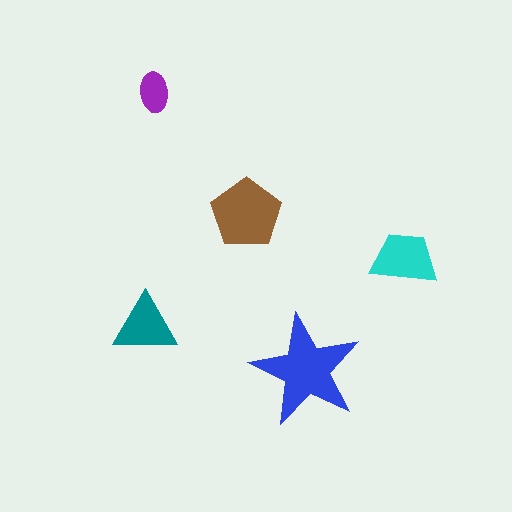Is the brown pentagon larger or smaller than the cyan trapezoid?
Larger.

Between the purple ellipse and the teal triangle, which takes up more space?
The teal triangle.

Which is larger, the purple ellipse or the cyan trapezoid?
The cyan trapezoid.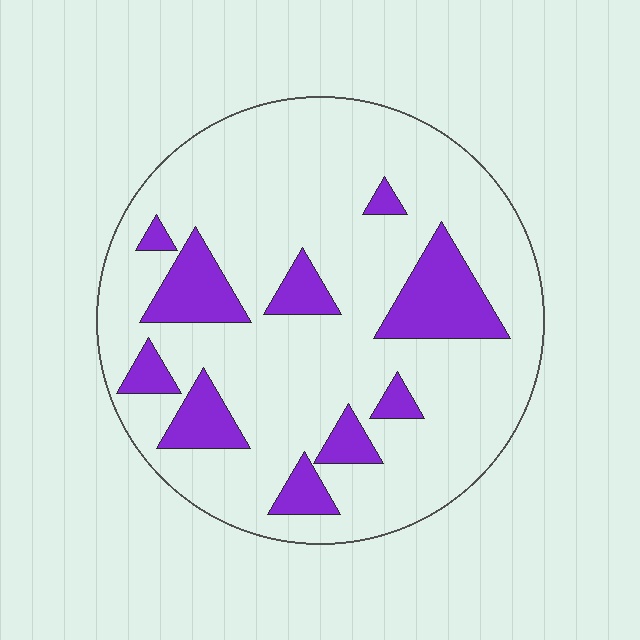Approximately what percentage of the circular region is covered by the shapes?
Approximately 20%.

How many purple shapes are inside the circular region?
10.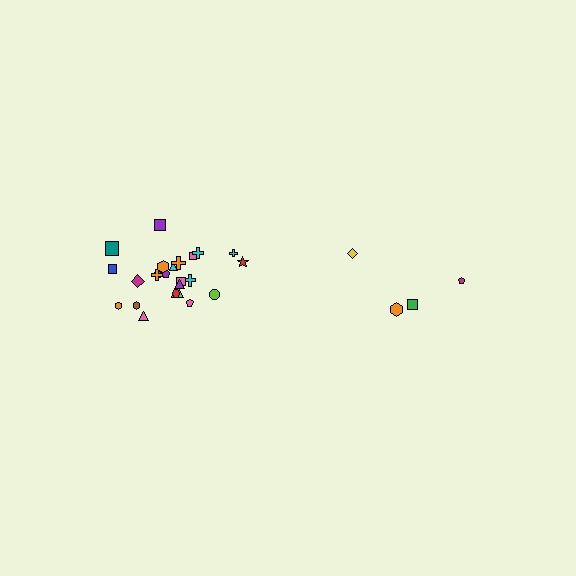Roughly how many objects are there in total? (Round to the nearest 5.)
Roughly 30 objects in total.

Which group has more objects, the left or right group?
The left group.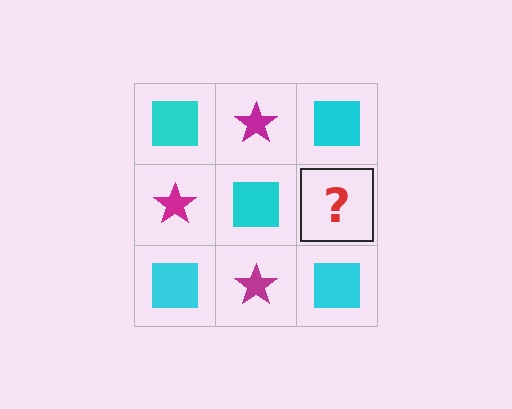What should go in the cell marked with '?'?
The missing cell should contain a magenta star.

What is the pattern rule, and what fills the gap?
The rule is that it alternates cyan square and magenta star in a checkerboard pattern. The gap should be filled with a magenta star.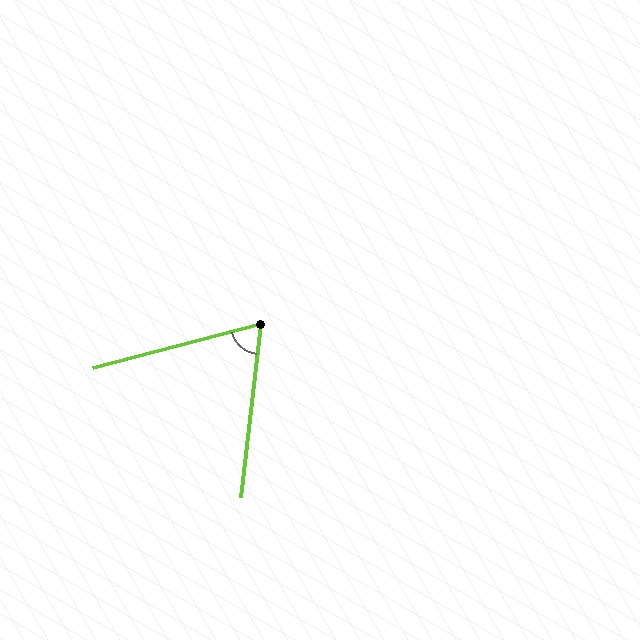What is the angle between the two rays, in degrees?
Approximately 69 degrees.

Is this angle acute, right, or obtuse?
It is acute.